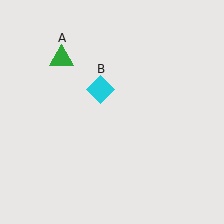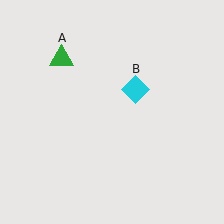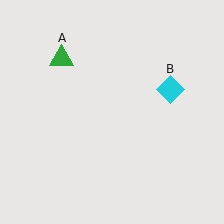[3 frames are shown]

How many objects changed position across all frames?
1 object changed position: cyan diamond (object B).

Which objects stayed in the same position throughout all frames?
Green triangle (object A) remained stationary.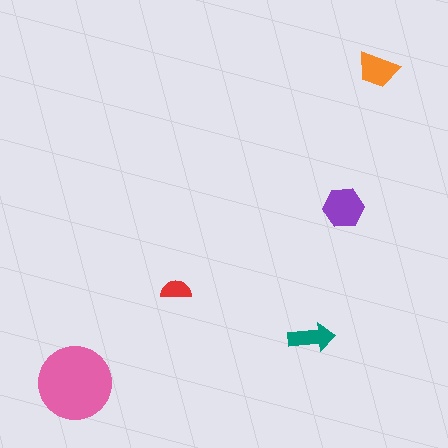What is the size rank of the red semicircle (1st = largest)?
5th.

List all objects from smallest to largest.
The red semicircle, the teal arrow, the orange trapezoid, the purple hexagon, the pink circle.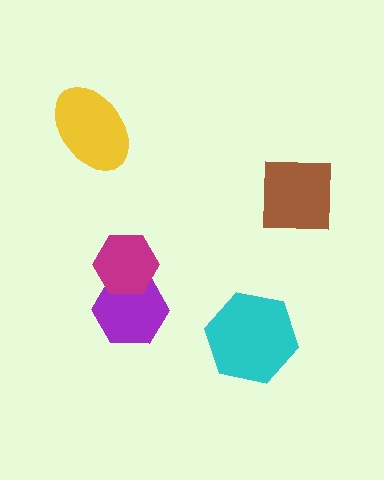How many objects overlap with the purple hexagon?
1 object overlaps with the purple hexagon.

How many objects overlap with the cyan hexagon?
0 objects overlap with the cyan hexagon.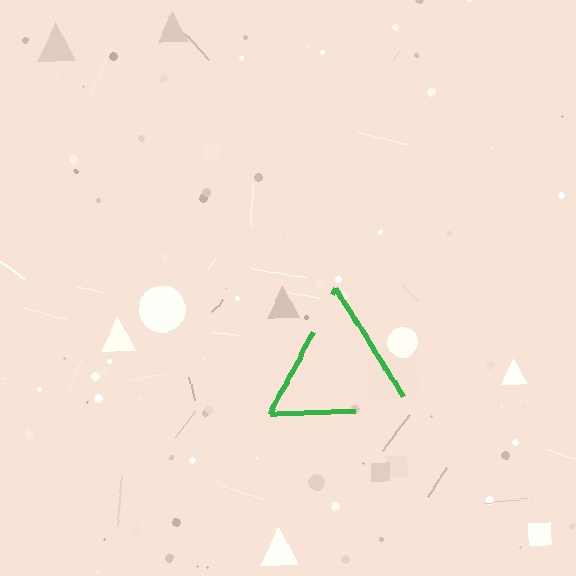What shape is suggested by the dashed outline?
The dashed outline suggests a triangle.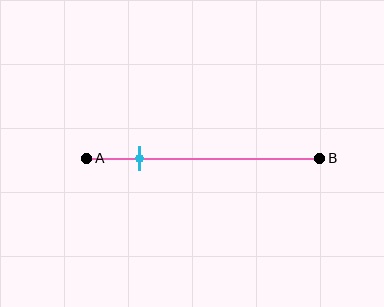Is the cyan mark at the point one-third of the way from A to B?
No, the mark is at about 25% from A, not at the 33% one-third point.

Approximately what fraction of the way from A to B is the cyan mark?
The cyan mark is approximately 25% of the way from A to B.